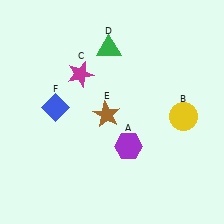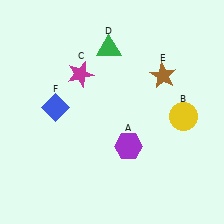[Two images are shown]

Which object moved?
The brown star (E) moved right.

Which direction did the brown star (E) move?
The brown star (E) moved right.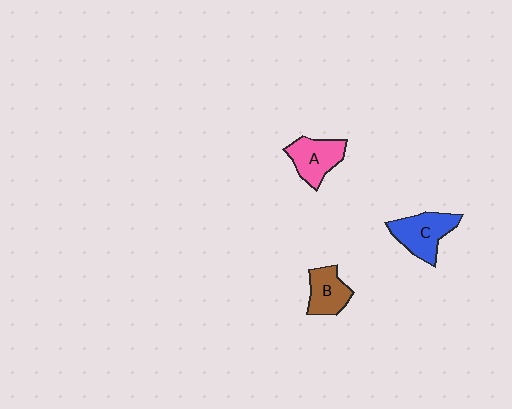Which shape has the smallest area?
Shape B (brown).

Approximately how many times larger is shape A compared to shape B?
Approximately 1.2 times.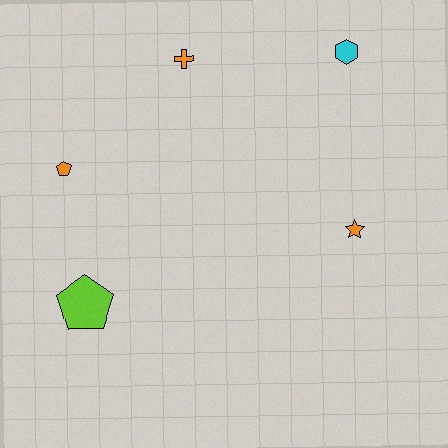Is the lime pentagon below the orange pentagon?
Yes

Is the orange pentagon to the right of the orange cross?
No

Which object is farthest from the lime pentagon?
The cyan hexagon is farthest from the lime pentagon.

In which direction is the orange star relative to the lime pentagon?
The orange star is to the right of the lime pentagon.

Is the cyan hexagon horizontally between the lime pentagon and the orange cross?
No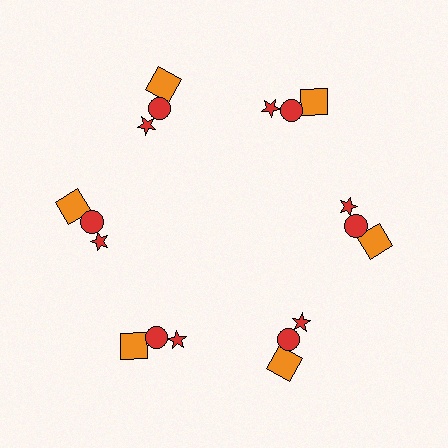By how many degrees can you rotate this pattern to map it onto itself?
The pattern maps onto itself every 60 degrees of rotation.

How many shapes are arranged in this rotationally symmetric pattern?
There are 18 shapes, arranged in 6 groups of 3.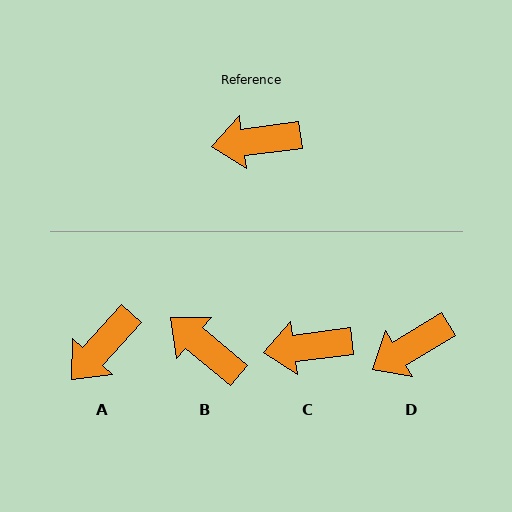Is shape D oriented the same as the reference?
No, it is off by about 24 degrees.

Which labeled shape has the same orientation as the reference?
C.